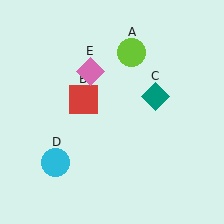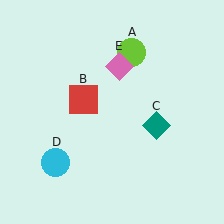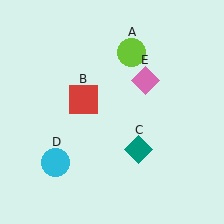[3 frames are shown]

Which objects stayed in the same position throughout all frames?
Lime circle (object A) and red square (object B) and cyan circle (object D) remained stationary.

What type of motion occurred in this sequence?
The teal diamond (object C), pink diamond (object E) rotated clockwise around the center of the scene.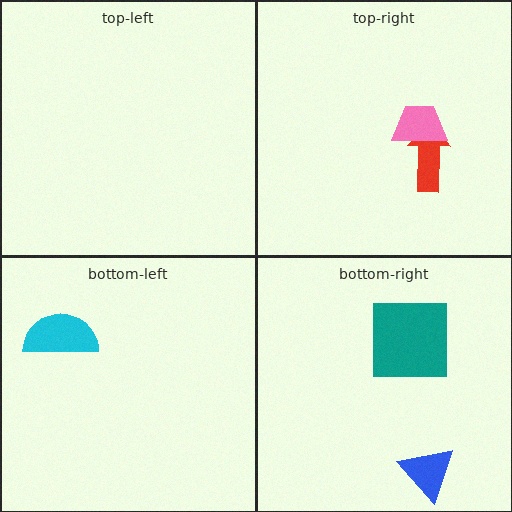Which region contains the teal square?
The bottom-right region.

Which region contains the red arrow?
The top-right region.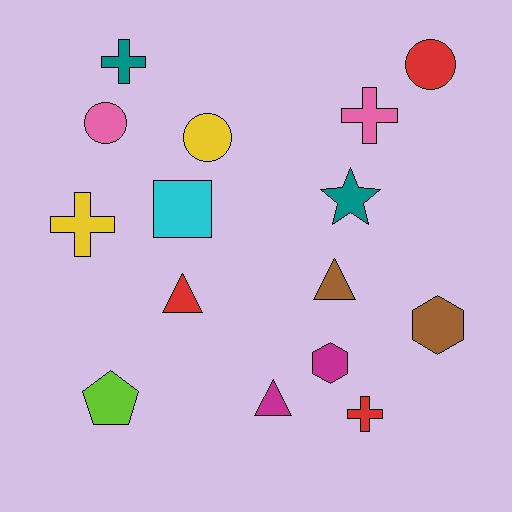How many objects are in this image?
There are 15 objects.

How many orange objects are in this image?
There are no orange objects.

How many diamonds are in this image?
There are no diamonds.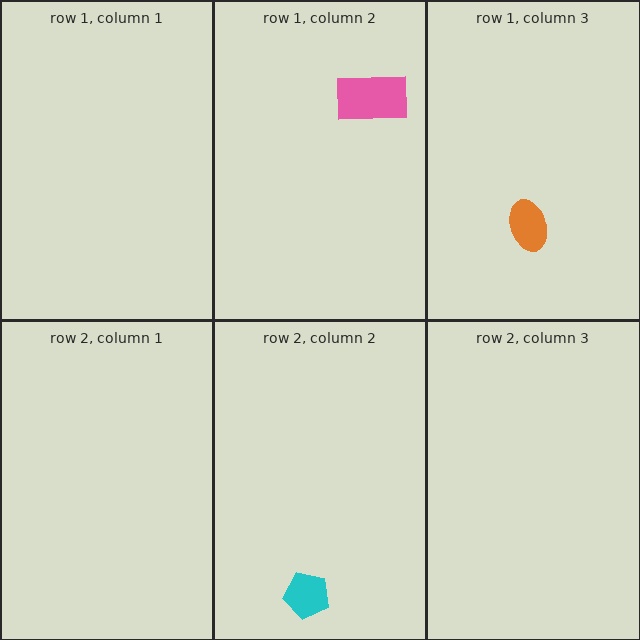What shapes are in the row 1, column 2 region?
The pink rectangle.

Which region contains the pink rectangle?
The row 1, column 2 region.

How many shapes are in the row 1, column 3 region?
1.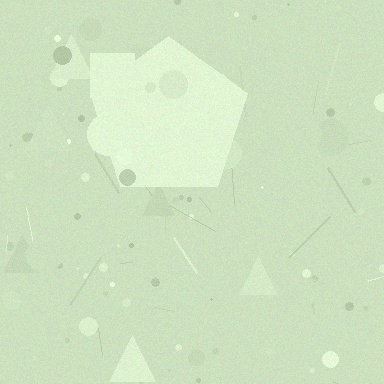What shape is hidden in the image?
A pentagon is hidden in the image.